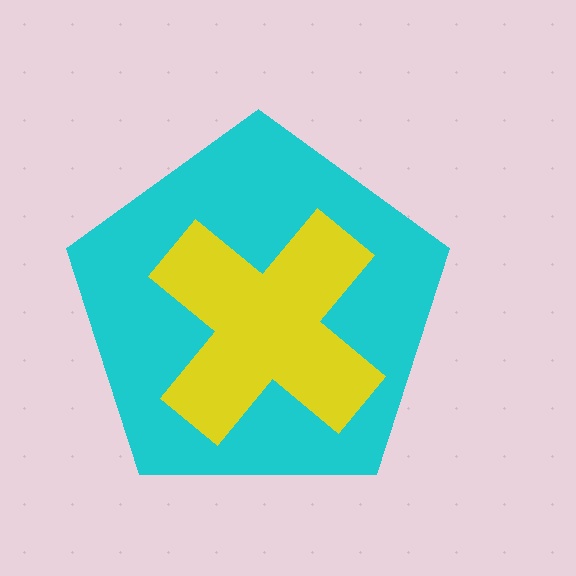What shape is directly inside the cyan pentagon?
The yellow cross.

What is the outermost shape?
The cyan pentagon.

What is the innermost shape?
The yellow cross.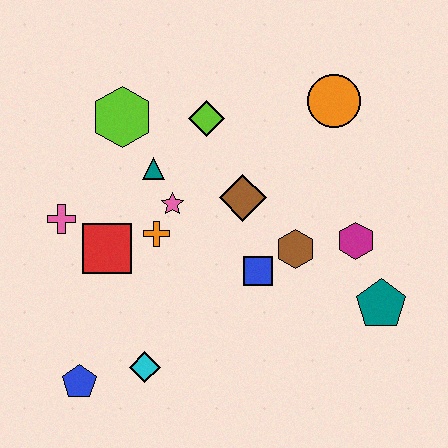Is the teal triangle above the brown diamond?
Yes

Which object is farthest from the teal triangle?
The teal pentagon is farthest from the teal triangle.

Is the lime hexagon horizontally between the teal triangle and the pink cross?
Yes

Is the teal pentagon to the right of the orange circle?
Yes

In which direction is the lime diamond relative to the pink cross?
The lime diamond is to the right of the pink cross.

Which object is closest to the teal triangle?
The pink star is closest to the teal triangle.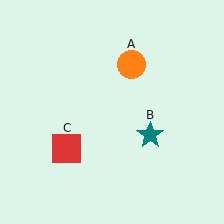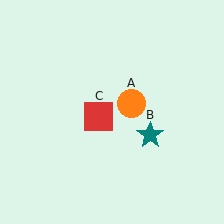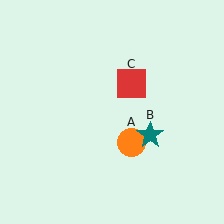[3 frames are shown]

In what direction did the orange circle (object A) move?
The orange circle (object A) moved down.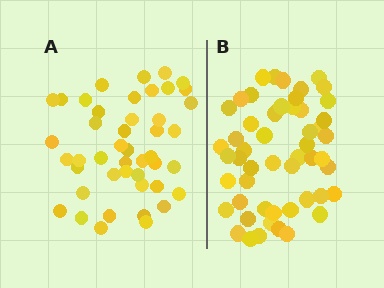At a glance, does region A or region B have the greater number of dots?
Region B (the right region) has more dots.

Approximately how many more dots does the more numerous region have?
Region B has roughly 8 or so more dots than region A.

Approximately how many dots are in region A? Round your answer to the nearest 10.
About 40 dots. (The exact count is 45, which rounds to 40.)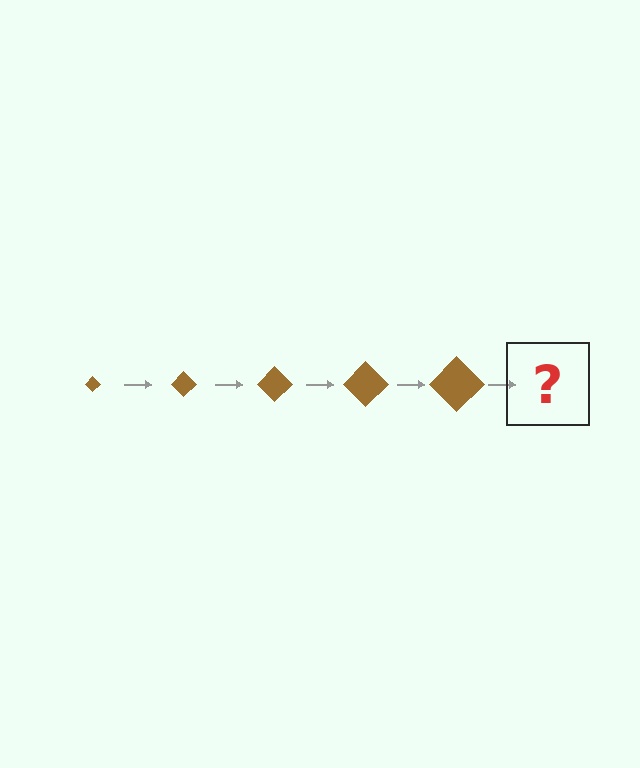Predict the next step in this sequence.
The next step is a brown diamond, larger than the previous one.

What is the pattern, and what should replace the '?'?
The pattern is that the diamond gets progressively larger each step. The '?' should be a brown diamond, larger than the previous one.